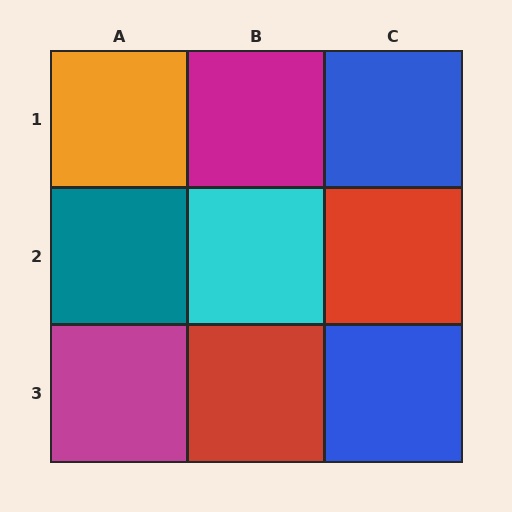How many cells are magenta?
2 cells are magenta.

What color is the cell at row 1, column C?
Blue.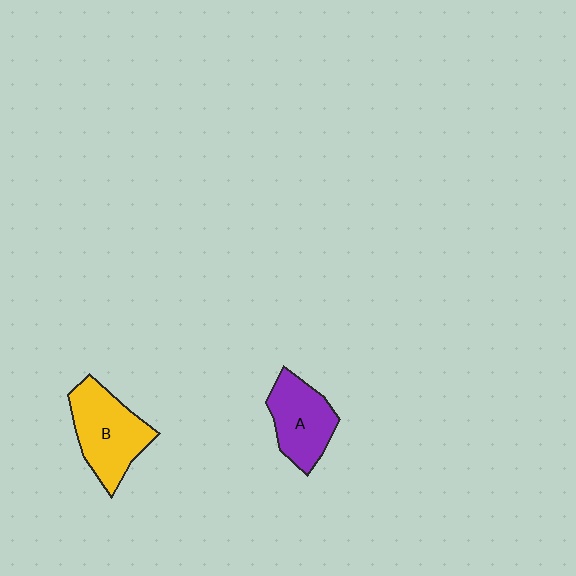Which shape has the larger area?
Shape B (yellow).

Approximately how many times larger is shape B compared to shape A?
Approximately 1.2 times.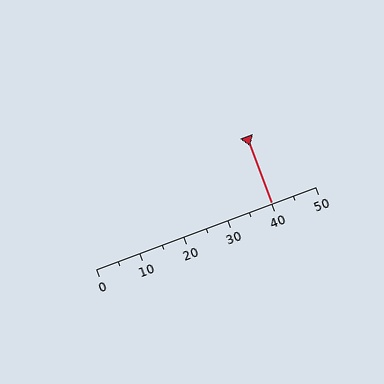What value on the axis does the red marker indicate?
The marker indicates approximately 40.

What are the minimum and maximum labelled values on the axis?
The axis runs from 0 to 50.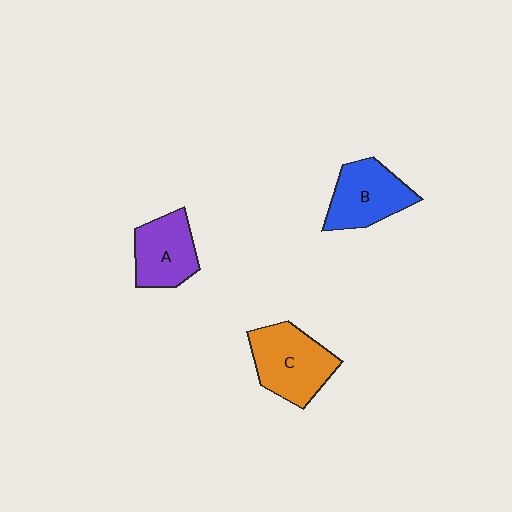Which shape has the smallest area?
Shape A (purple).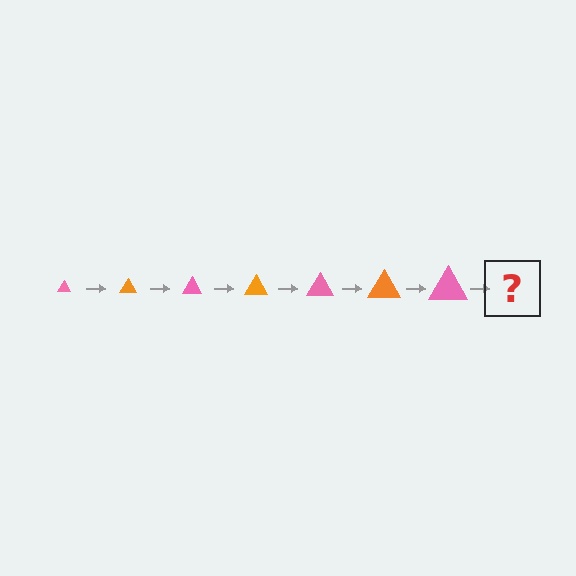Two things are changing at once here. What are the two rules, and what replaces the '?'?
The two rules are that the triangle grows larger each step and the color cycles through pink and orange. The '?' should be an orange triangle, larger than the previous one.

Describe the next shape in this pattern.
It should be an orange triangle, larger than the previous one.